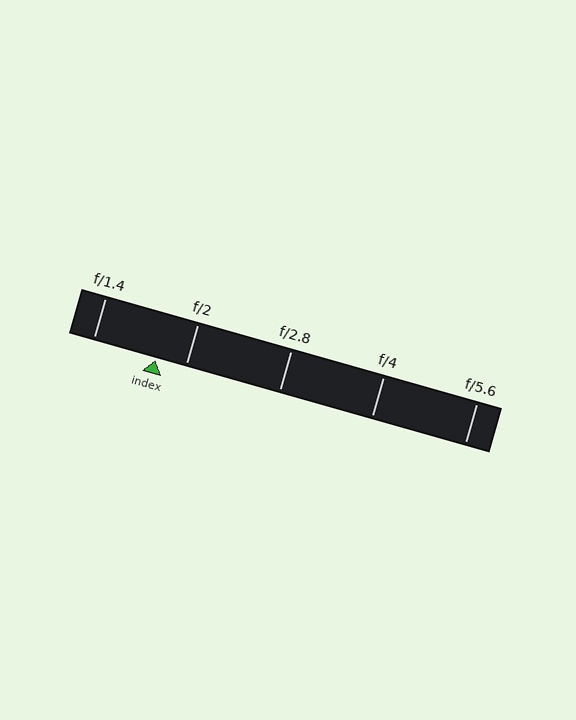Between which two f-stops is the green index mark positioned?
The index mark is between f/1.4 and f/2.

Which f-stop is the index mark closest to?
The index mark is closest to f/2.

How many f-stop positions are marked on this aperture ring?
There are 5 f-stop positions marked.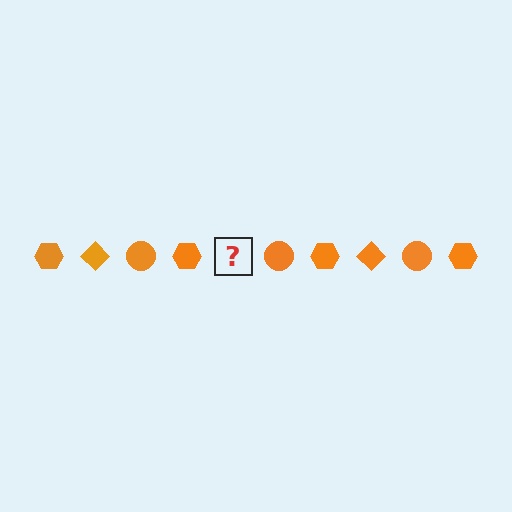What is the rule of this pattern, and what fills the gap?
The rule is that the pattern cycles through hexagon, diamond, circle shapes in orange. The gap should be filled with an orange diamond.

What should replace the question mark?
The question mark should be replaced with an orange diamond.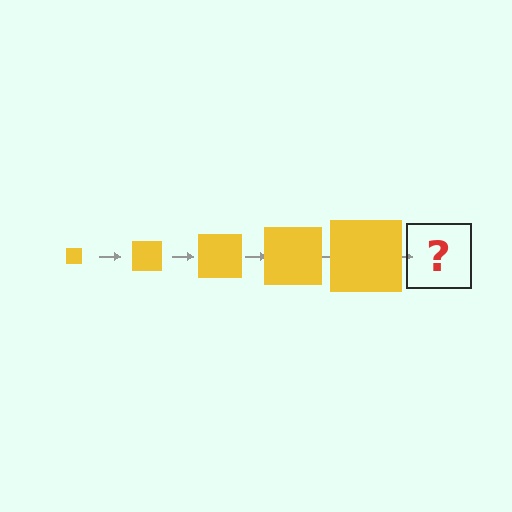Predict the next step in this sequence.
The next step is a yellow square, larger than the previous one.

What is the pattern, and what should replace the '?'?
The pattern is that the square gets progressively larger each step. The '?' should be a yellow square, larger than the previous one.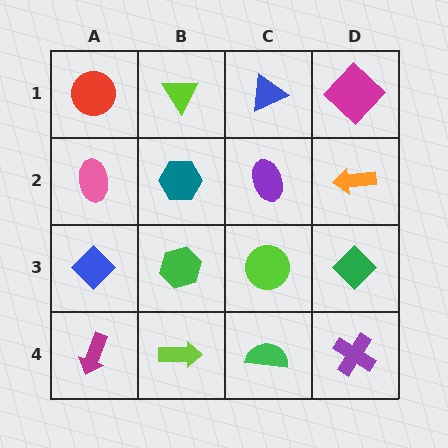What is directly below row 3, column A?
A magenta arrow.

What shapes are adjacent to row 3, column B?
A teal hexagon (row 2, column B), a lime arrow (row 4, column B), a blue diamond (row 3, column A), a lime circle (row 3, column C).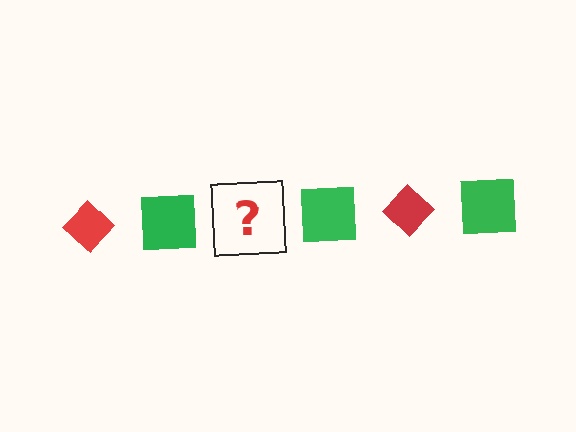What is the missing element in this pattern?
The missing element is a red diamond.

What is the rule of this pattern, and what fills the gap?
The rule is that the pattern alternates between red diamond and green square. The gap should be filled with a red diamond.